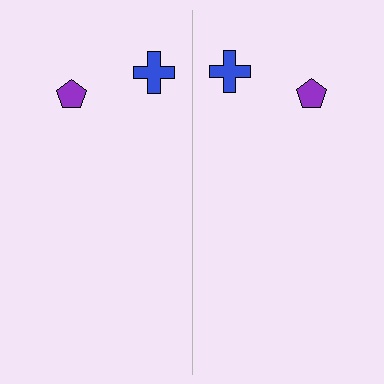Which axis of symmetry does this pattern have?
The pattern has a vertical axis of symmetry running through the center of the image.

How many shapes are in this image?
There are 4 shapes in this image.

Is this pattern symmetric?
Yes, this pattern has bilateral (reflection) symmetry.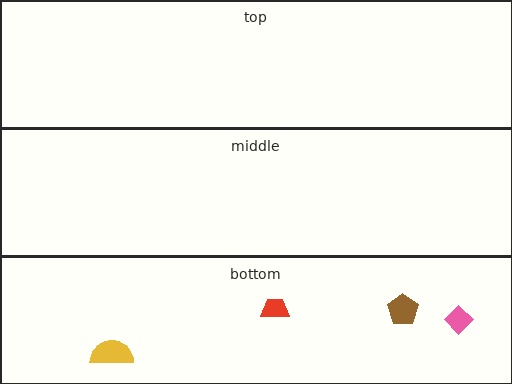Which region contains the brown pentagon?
The bottom region.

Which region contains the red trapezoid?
The bottom region.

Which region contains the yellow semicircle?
The bottom region.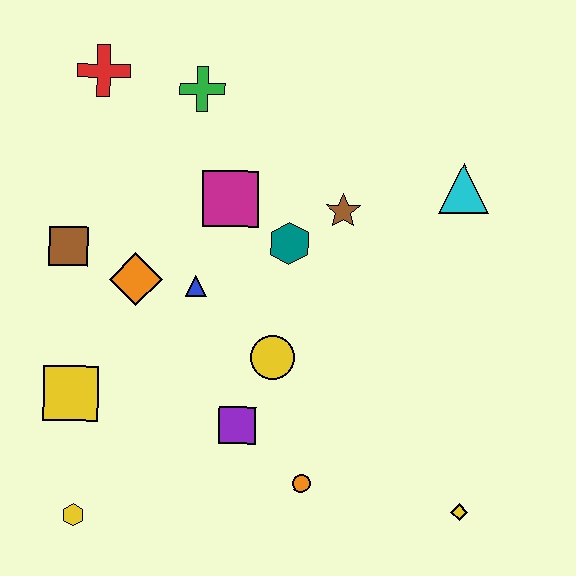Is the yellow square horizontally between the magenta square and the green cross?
No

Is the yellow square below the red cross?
Yes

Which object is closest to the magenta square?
The teal hexagon is closest to the magenta square.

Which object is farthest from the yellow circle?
The red cross is farthest from the yellow circle.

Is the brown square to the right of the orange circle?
No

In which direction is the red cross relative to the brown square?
The red cross is above the brown square.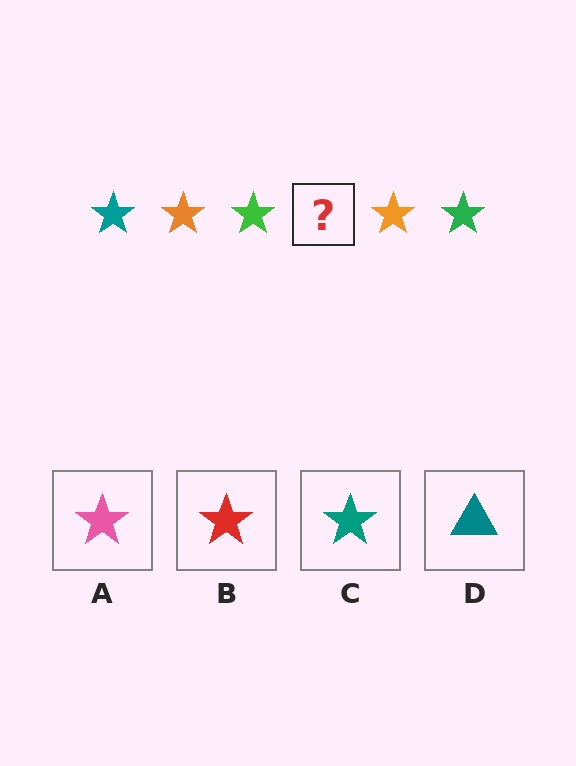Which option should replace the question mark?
Option C.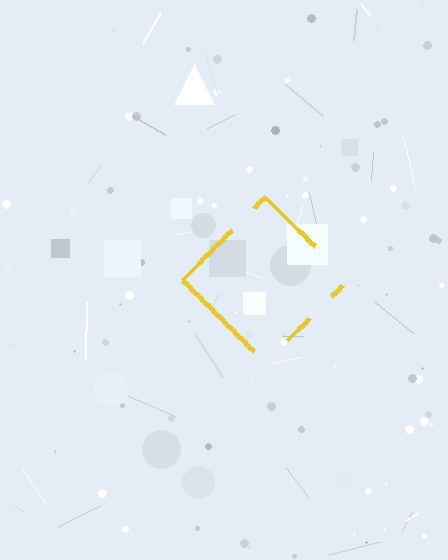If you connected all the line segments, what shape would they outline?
They would outline a diamond.